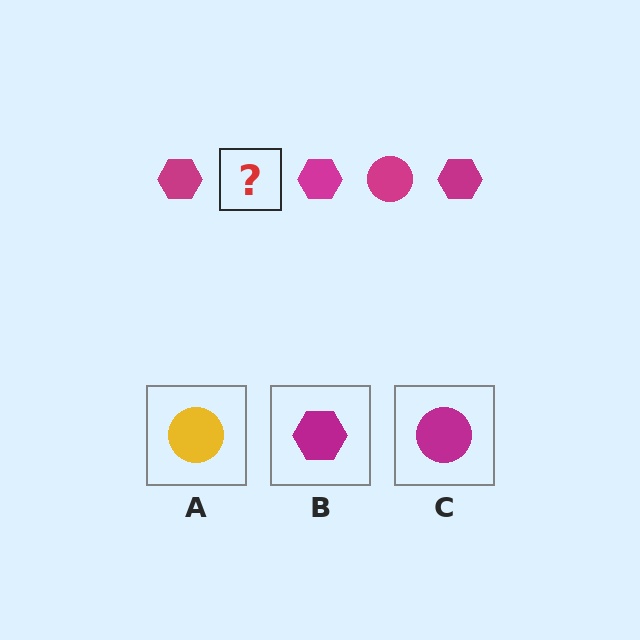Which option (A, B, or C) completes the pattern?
C.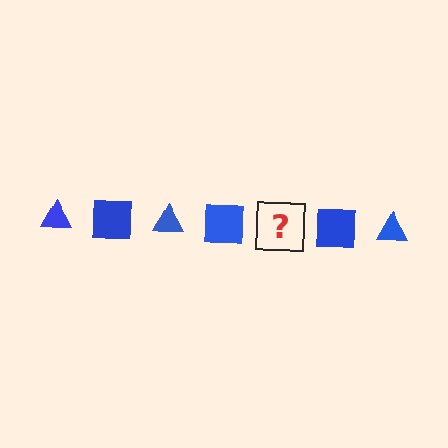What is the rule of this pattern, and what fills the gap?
The rule is that the pattern cycles through triangle, square shapes in blue. The gap should be filled with a blue triangle.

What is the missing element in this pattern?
The missing element is a blue triangle.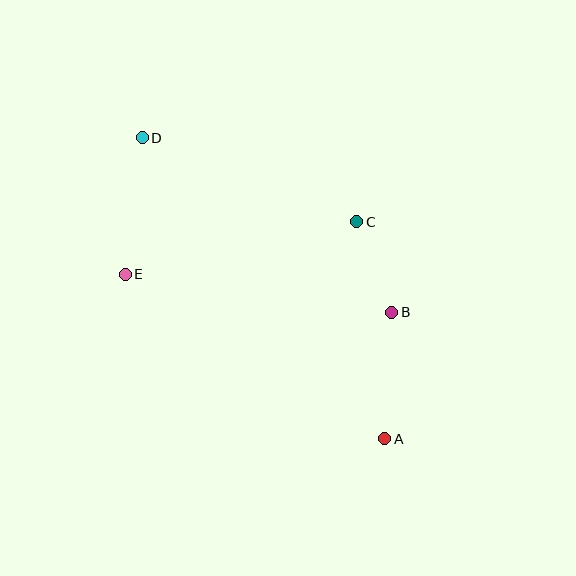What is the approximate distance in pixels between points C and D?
The distance between C and D is approximately 231 pixels.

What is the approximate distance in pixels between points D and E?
The distance between D and E is approximately 138 pixels.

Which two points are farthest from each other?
Points A and D are farthest from each other.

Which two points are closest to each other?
Points B and C are closest to each other.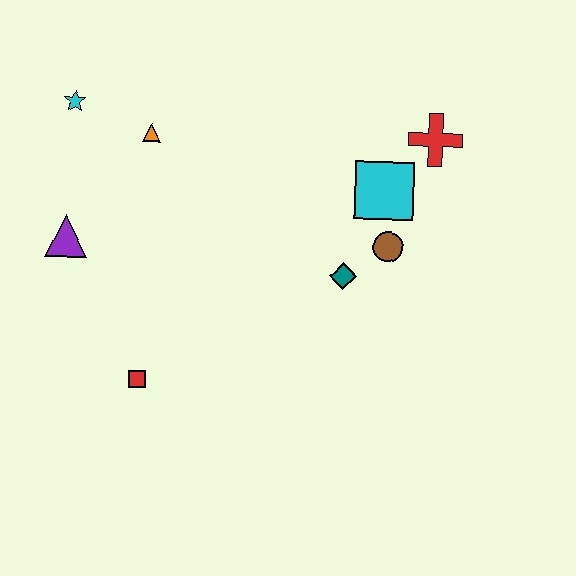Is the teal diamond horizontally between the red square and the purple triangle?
No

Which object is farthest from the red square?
The red cross is farthest from the red square.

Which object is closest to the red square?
The purple triangle is closest to the red square.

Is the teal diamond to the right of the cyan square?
No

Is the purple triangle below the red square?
No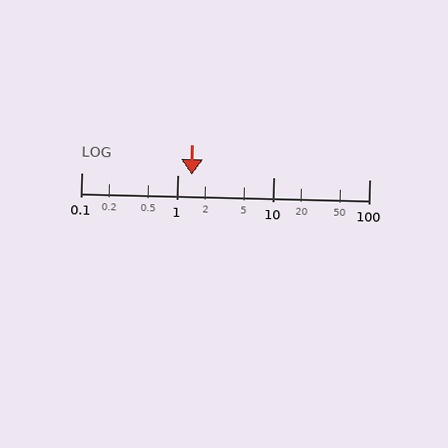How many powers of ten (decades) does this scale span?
The scale spans 3 decades, from 0.1 to 100.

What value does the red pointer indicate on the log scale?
The pointer indicates approximately 1.4.